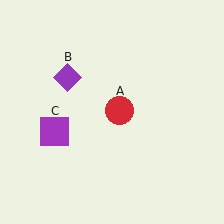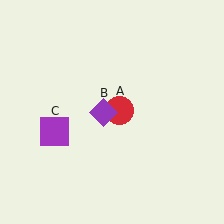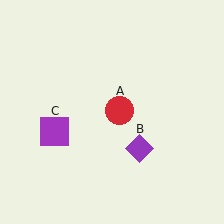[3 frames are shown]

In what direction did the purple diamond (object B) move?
The purple diamond (object B) moved down and to the right.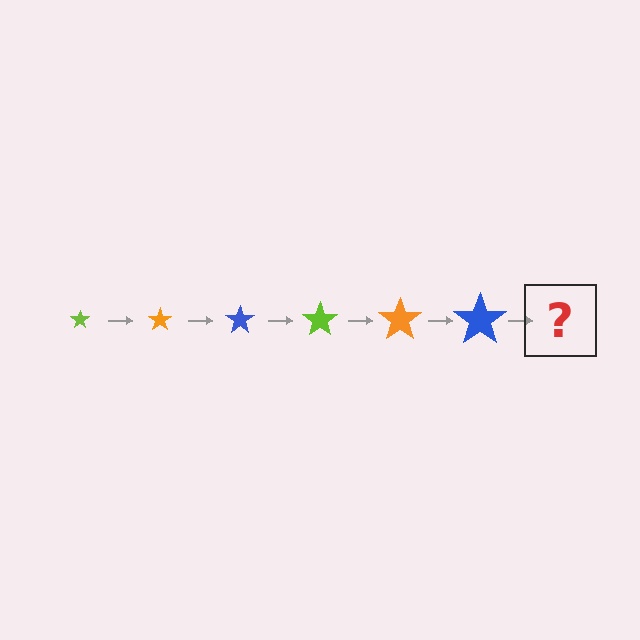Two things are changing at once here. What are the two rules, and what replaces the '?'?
The two rules are that the star grows larger each step and the color cycles through lime, orange, and blue. The '?' should be a lime star, larger than the previous one.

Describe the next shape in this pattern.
It should be a lime star, larger than the previous one.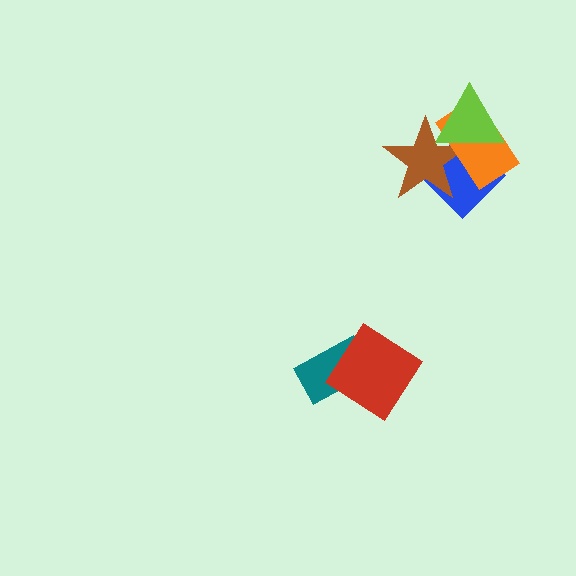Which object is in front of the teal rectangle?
The red diamond is in front of the teal rectangle.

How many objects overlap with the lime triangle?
3 objects overlap with the lime triangle.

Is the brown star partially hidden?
Yes, it is partially covered by another shape.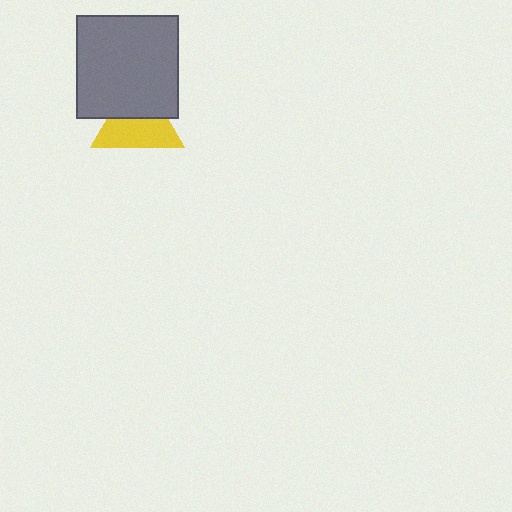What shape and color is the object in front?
The object in front is a gray square.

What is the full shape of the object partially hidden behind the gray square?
The partially hidden object is a yellow triangle.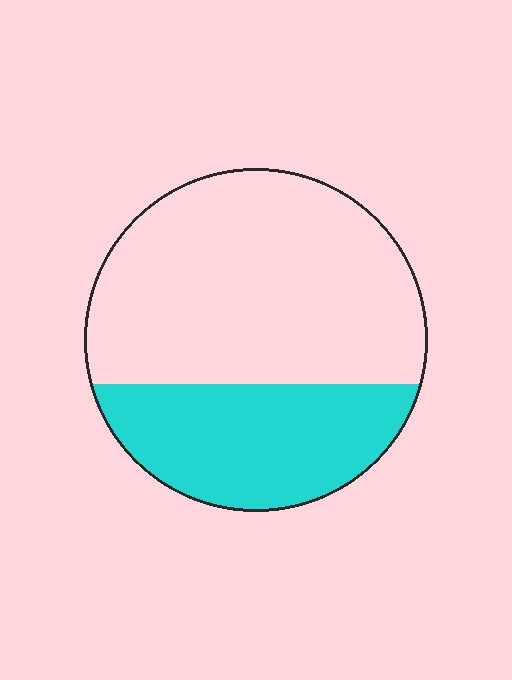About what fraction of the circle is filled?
About one third (1/3).